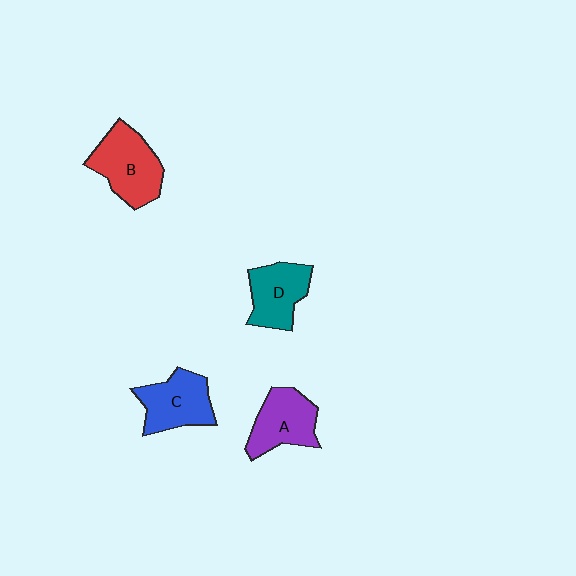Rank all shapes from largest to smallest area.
From largest to smallest: B (red), C (blue), A (purple), D (teal).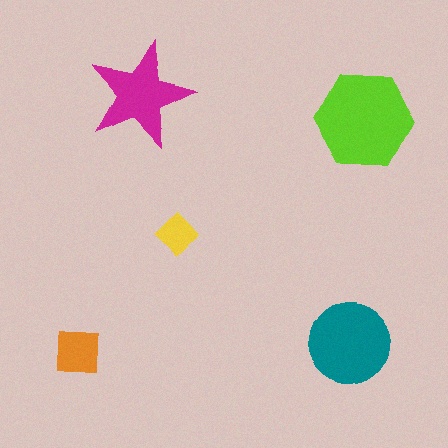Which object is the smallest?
The yellow diamond.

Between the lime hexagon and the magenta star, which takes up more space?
The lime hexagon.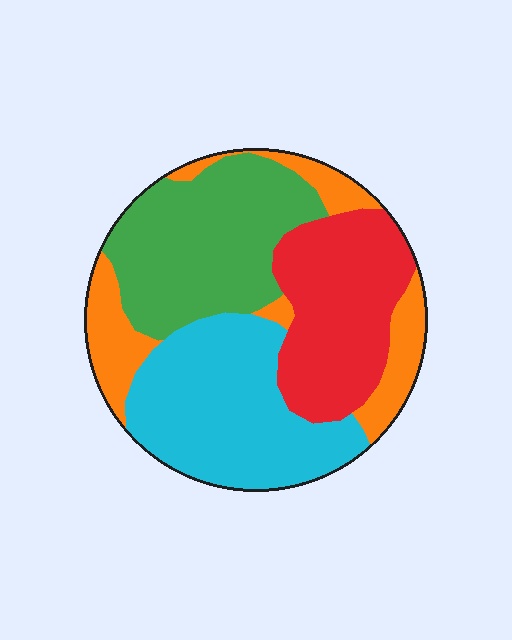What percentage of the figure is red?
Red takes up about one quarter (1/4) of the figure.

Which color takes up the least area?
Orange, at roughly 20%.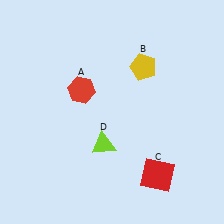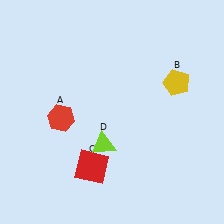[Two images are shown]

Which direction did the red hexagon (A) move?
The red hexagon (A) moved down.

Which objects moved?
The objects that moved are: the red hexagon (A), the yellow pentagon (B), the red square (C).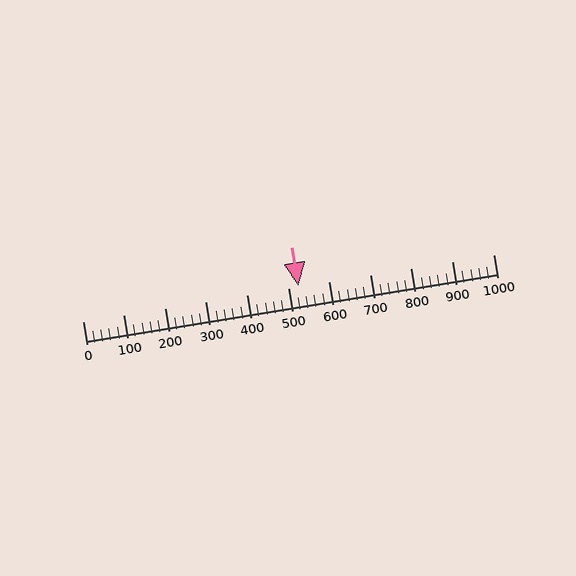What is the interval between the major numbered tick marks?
The major tick marks are spaced 100 units apart.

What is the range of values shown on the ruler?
The ruler shows values from 0 to 1000.